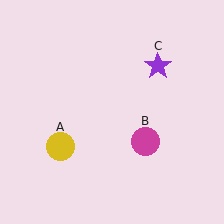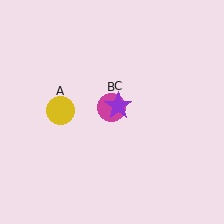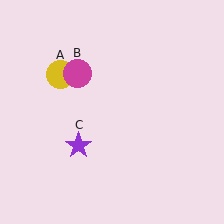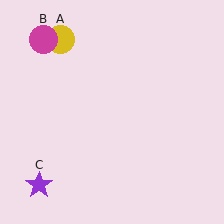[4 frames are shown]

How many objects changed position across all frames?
3 objects changed position: yellow circle (object A), magenta circle (object B), purple star (object C).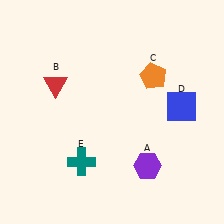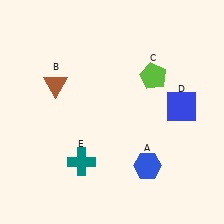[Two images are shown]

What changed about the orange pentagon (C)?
In Image 1, C is orange. In Image 2, it changed to lime.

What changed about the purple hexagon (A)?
In Image 1, A is purple. In Image 2, it changed to blue.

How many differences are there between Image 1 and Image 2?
There are 3 differences between the two images.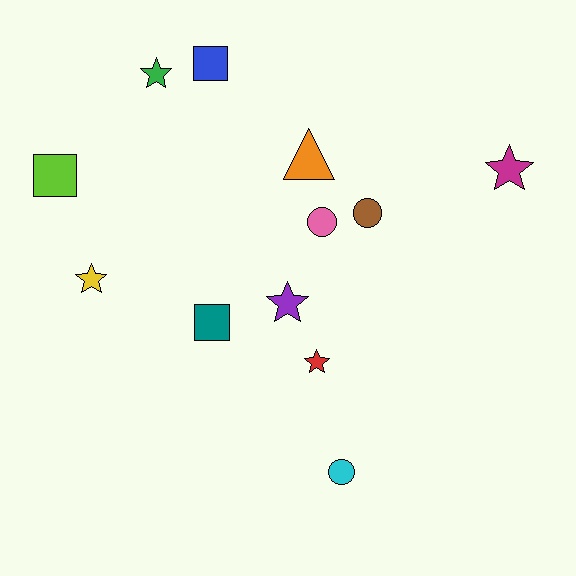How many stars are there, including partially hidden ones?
There are 5 stars.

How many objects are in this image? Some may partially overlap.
There are 12 objects.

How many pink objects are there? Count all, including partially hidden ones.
There is 1 pink object.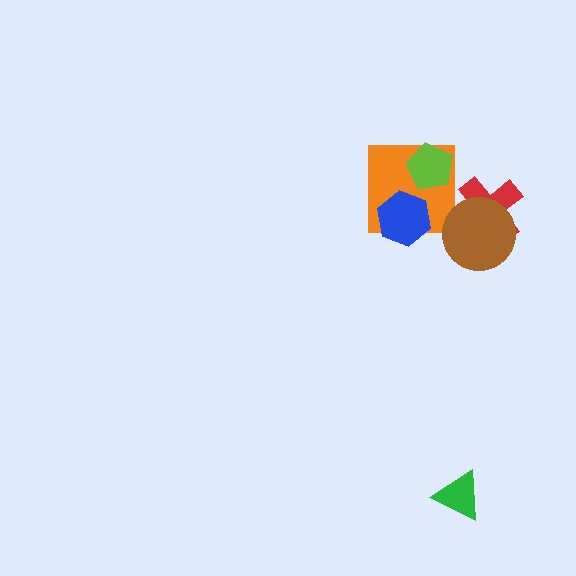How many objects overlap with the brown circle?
1 object overlaps with the brown circle.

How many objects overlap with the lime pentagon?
1 object overlaps with the lime pentagon.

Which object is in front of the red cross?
The brown circle is in front of the red cross.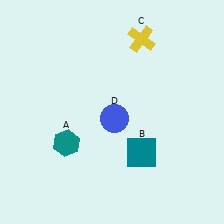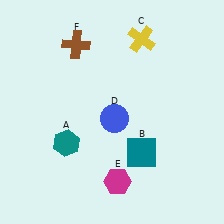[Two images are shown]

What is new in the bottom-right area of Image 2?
A magenta hexagon (E) was added in the bottom-right area of Image 2.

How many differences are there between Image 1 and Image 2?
There are 2 differences between the two images.